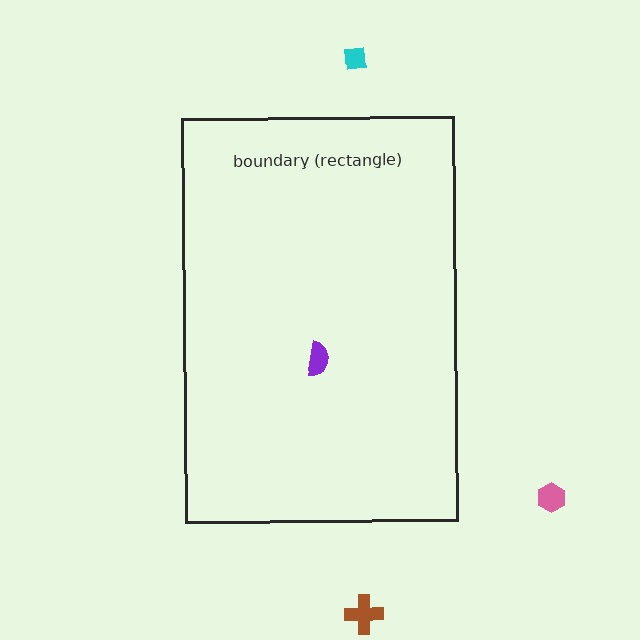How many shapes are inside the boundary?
1 inside, 3 outside.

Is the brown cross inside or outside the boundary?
Outside.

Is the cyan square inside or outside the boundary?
Outside.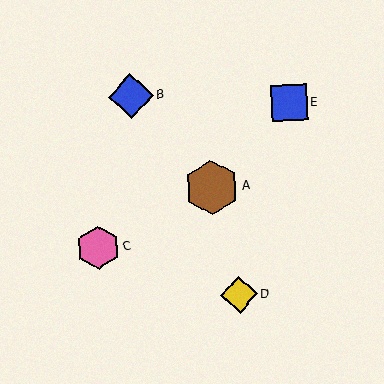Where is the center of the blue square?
The center of the blue square is at (289, 103).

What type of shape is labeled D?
Shape D is a yellow diamond.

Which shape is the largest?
The brown hexagon (labeled A) is the largest.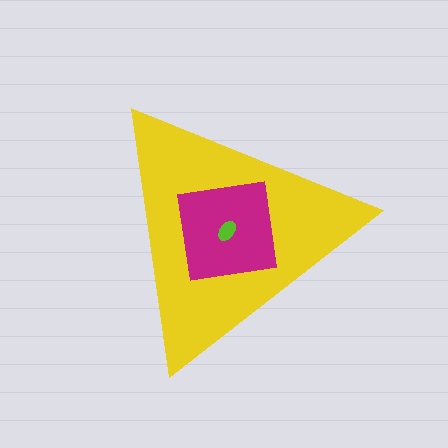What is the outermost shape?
The yellow triangle.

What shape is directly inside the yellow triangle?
The magenta square.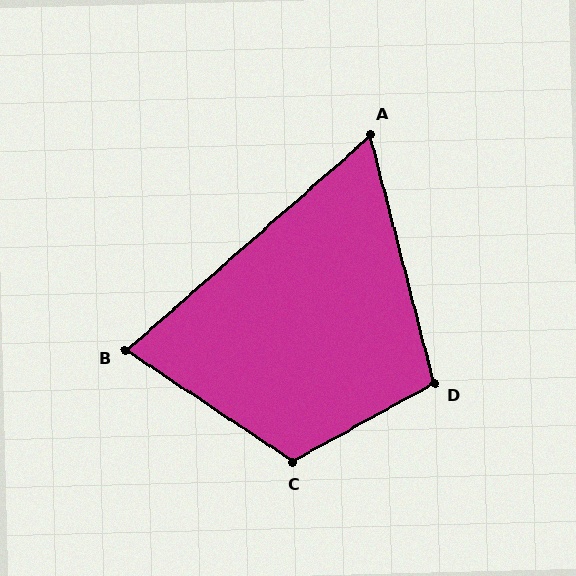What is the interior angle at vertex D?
Approximately 105 degrees (obtuse).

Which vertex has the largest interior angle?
C, at approximately 117 degrees.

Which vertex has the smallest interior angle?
A, at approximately 63 degrees.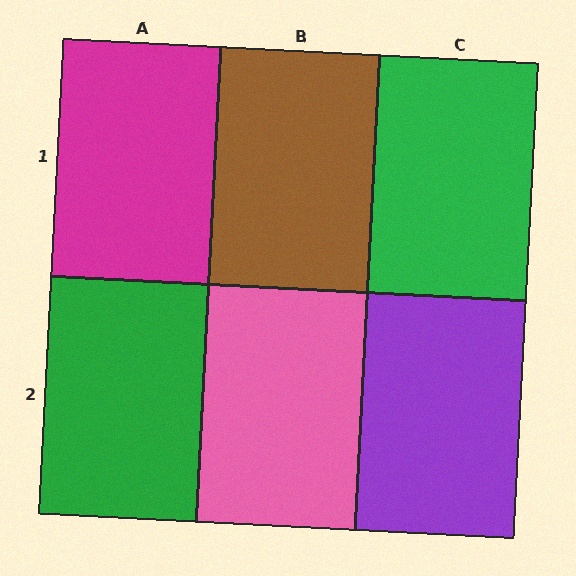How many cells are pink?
1 cell is pink.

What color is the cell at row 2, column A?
Green.